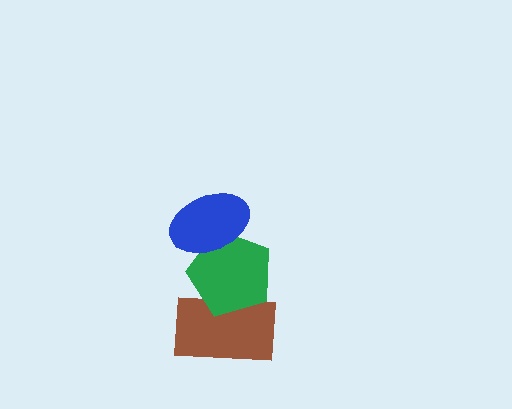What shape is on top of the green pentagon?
The blue ellipse is on top of the green pentagon.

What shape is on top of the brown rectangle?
The green pentagon is on top of the brown rectangle.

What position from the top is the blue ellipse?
The blue ellipse is 1st from the top.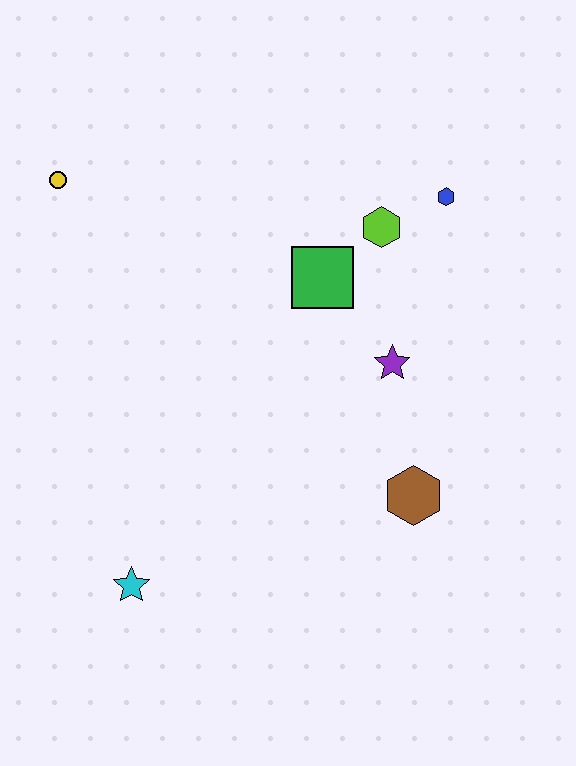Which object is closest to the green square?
The lime hexagon is closest to the green square.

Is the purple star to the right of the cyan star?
Yes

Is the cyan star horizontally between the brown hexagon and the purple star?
No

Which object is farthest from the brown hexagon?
The yellow circle is farthest from the brown hexagon.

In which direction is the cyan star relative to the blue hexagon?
The cyan star is below the blue hexagon.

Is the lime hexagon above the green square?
Yes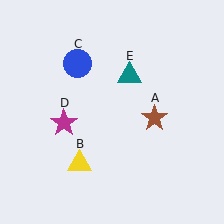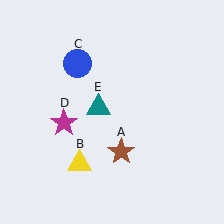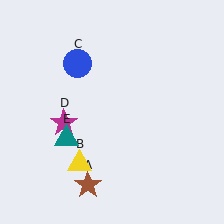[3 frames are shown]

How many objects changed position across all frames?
2 objects changed position: brown star (object A), teal triangle (object E).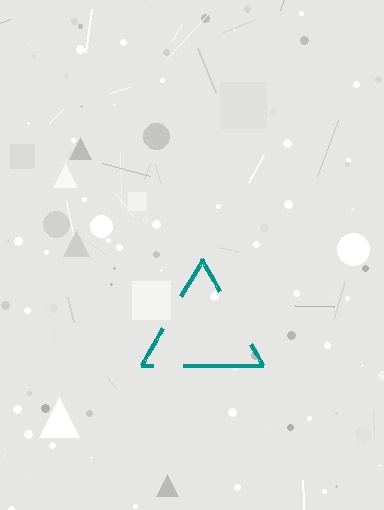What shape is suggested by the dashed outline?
The dashed outline suggests a triangle.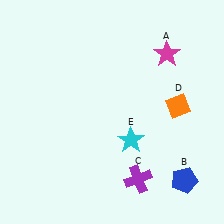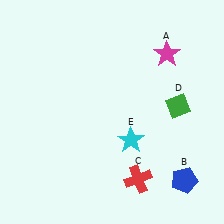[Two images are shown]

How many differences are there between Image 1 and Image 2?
There are 2 differences between the two images.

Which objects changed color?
C changed from purple to red. D changed from orange to green.